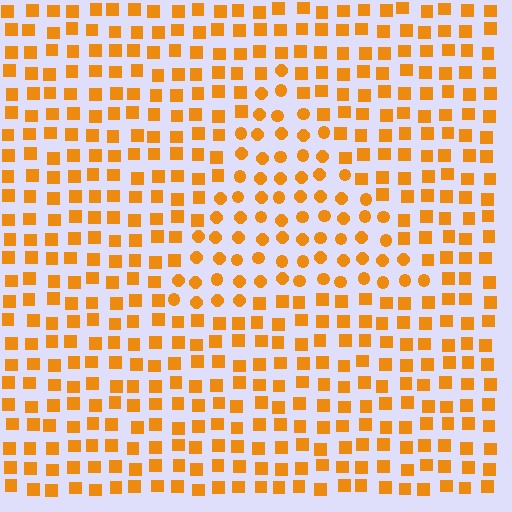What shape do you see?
I see a triangle.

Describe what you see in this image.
The image is filled with small orange elements arranged in a uniform grid. A triangle-shaped region contains circles, while the surrounding area contains squares. The boundary is defined purely by the change in element shape.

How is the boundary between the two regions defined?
The boundary is defined by a change in element shape: circles inside vs. squares outside. All elements share the same color and spacing.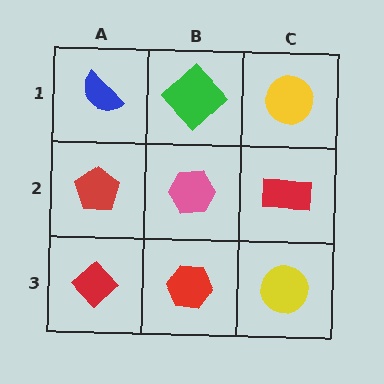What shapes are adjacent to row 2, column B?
A green diamond (row 1, column B), a red hexagon (row 3, column B), a red pentagon (row 2, column A), a red rectangle (row 2, column C).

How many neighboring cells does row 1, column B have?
3.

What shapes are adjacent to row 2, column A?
A blue semicircle (row 1, column A), a red diamond (row 3, column A), a pink hexagon (row 2, column B).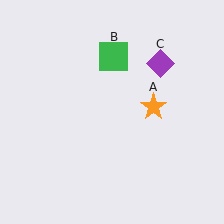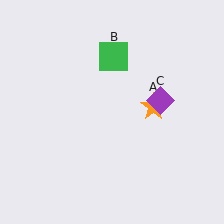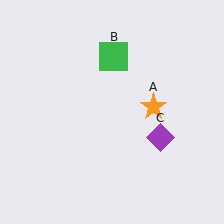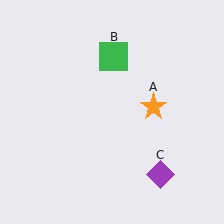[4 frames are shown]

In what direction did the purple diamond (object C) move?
The purple diamond (object C) moved down.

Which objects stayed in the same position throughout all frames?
Orange star (object A) and green square (object B) remained stationary.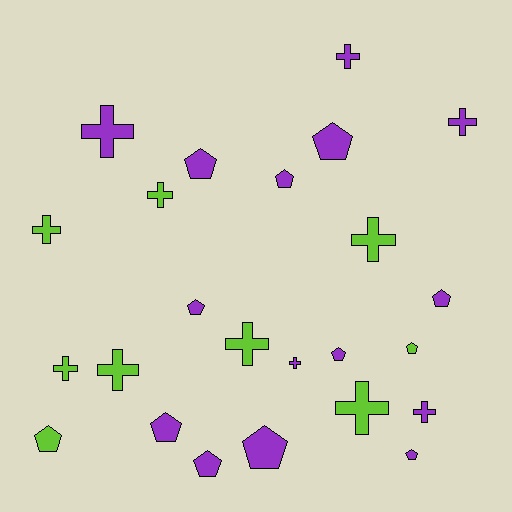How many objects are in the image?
There are 24 objects.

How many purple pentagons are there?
There are 10 purple pentagons.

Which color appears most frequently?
Purple, with 15 objects.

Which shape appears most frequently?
Cross, with 12 objects.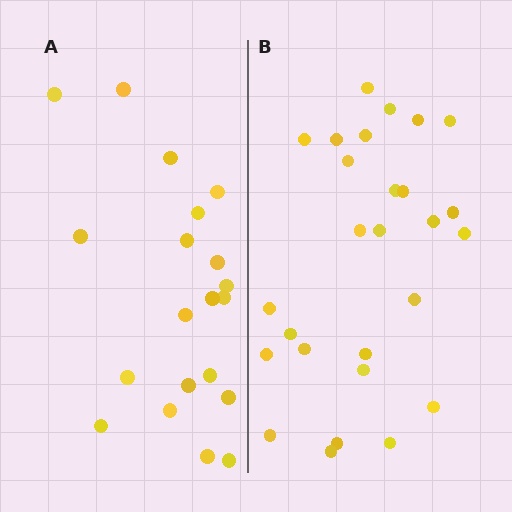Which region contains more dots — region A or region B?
Region B (the right region) has more dots.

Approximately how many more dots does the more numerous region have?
Region B has roughly 8 or so more dots than region A.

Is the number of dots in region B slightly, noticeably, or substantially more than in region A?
Region B has noticeably more, but not dramatically so. The ratio is roughly 1.4 to 1.